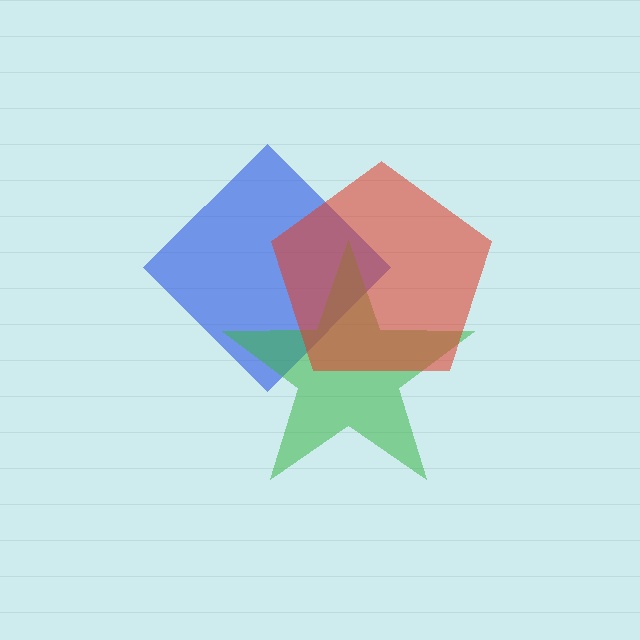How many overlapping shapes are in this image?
There are 3 overlapping shapes in the image.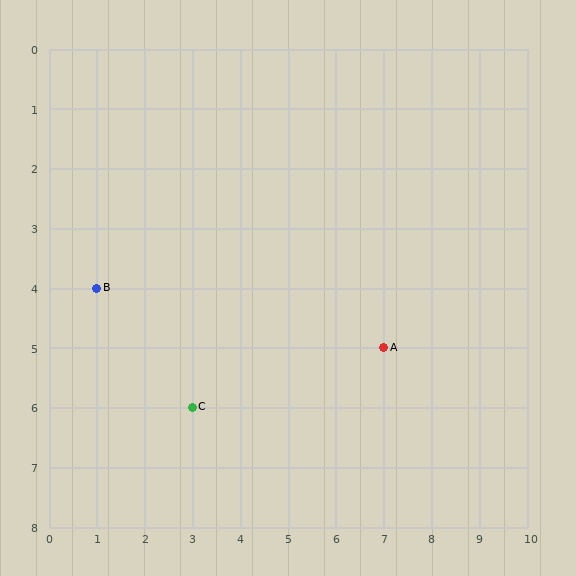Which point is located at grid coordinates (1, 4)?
Point B is at (1, 4).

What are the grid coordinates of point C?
Point C is at grid coordinates (3, 6).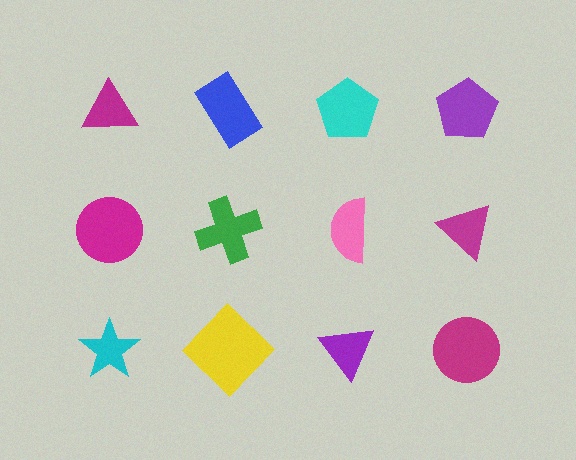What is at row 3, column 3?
A purple triangle.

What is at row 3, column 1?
A cyan star.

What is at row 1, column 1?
A magenta triangle.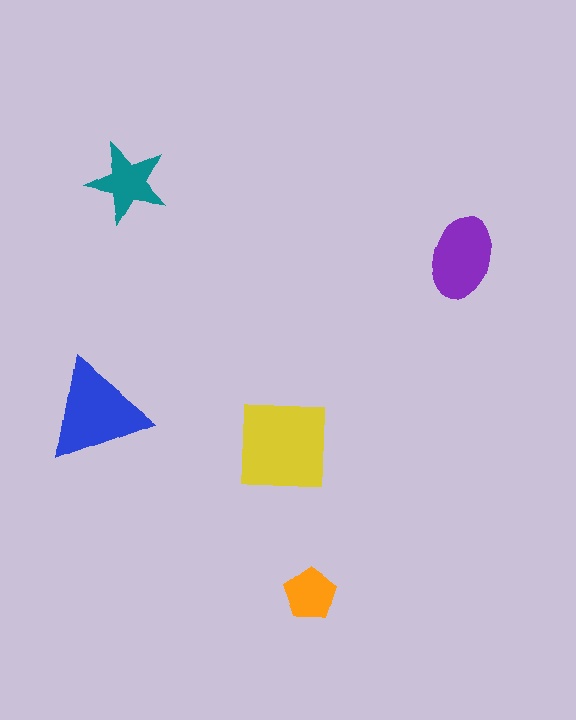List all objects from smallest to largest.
The orange pentagon, the teal star, the purple ellipse, the blue triangle, the yellow square.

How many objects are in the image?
There are 5 objects in the image.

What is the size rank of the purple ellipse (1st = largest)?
3rd.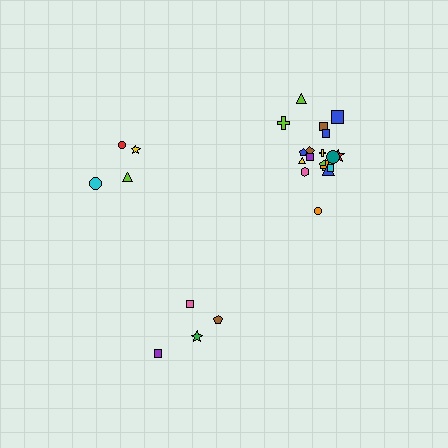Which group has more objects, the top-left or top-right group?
The top-right group.